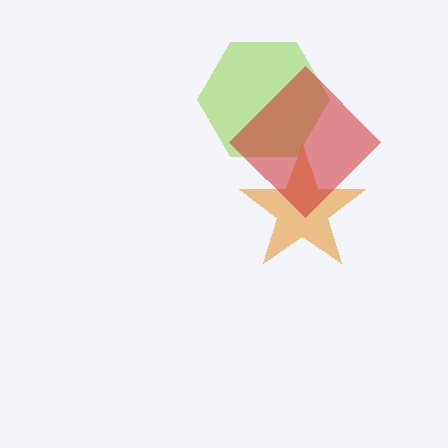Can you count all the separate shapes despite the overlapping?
Yes, there are 3 separate shapes.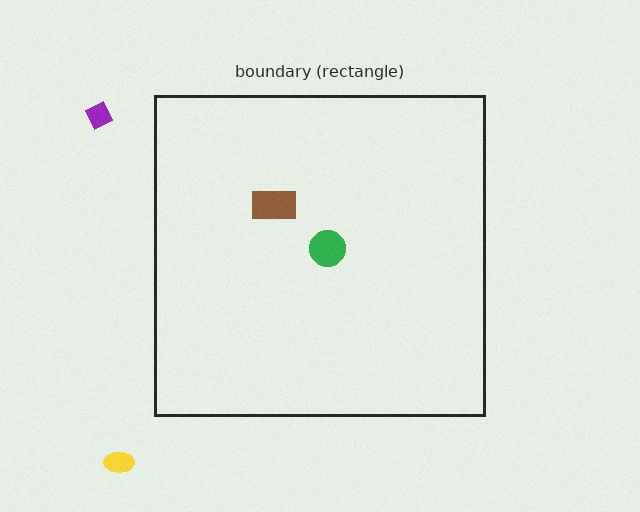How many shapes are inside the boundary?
2 inside, 2 outside.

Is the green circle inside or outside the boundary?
Inside.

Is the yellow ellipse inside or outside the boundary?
Outside.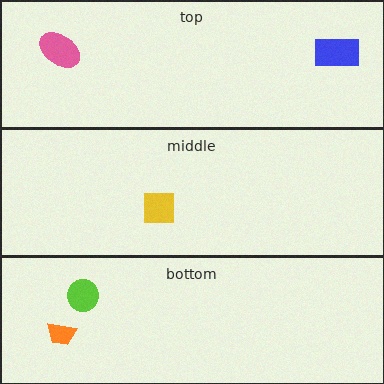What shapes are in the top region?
The pink ellipse, the blue rectangle.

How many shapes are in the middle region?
1.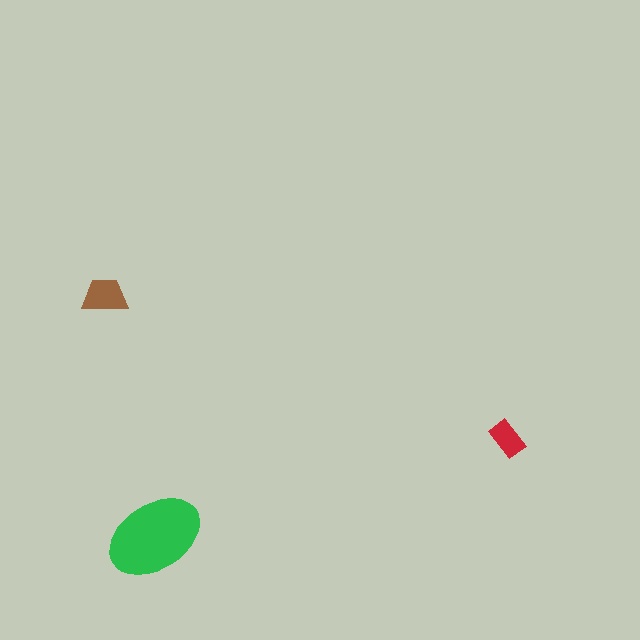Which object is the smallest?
The red rectangle.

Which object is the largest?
The green ellipse.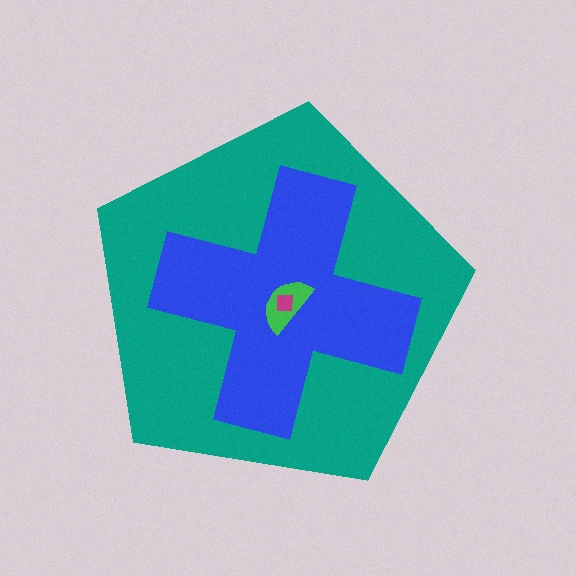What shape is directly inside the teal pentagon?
The blue cross.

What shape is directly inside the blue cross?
The green semicircle.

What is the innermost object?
The magenta square.